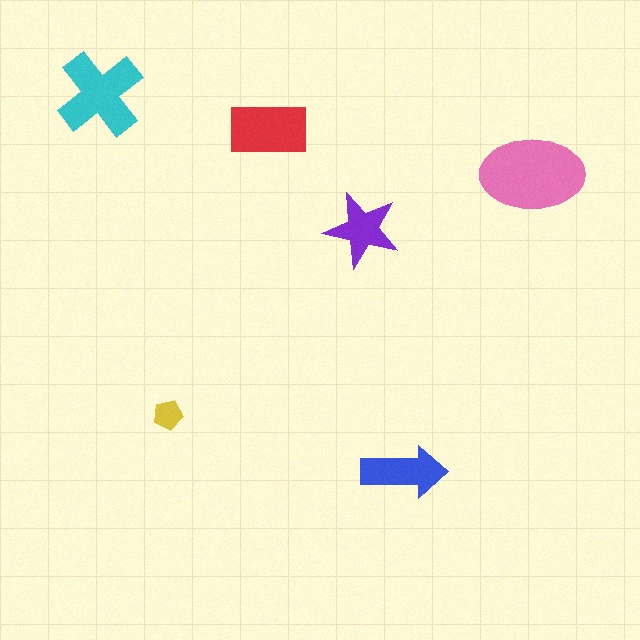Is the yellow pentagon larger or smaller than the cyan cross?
Smaller.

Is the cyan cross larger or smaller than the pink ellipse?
Smaller.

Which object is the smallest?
The yellow pentagon.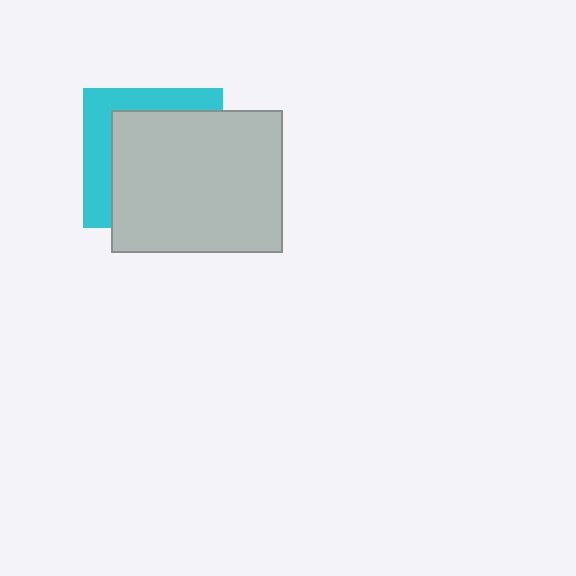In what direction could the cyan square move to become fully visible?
The cyan square could move toward the upper-left. That would shift it out from behind the light gray rectangle entirely.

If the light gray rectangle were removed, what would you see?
You would see the complete cyan square.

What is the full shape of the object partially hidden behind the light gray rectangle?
The partially hidden object is a cyan square.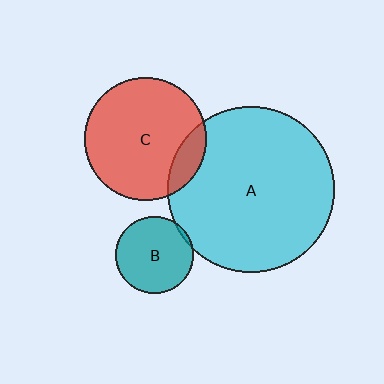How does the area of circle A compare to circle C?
Approximately 1.8 times.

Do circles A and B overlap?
Yes.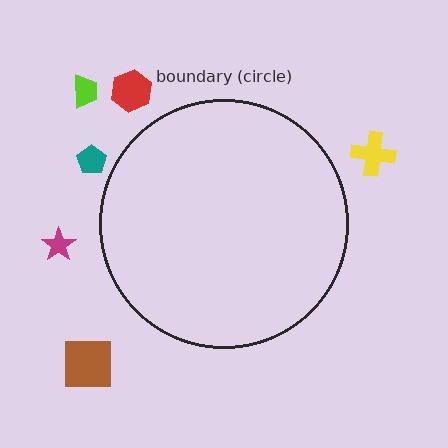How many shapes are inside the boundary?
0 inside, 6 outside.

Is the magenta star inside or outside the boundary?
Outside.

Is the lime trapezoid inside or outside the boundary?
Outside.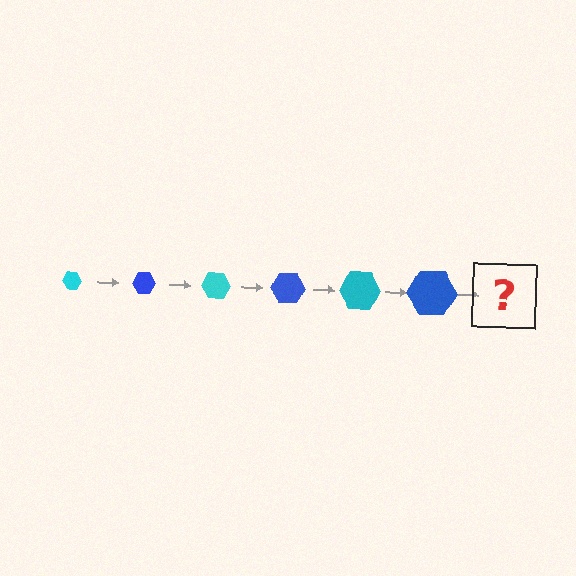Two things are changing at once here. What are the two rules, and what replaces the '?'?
The two rules are that the hexagon grows larger each step and the color cycles through cyan and blue. The '?' should be a cyan hexagon, larger than the previous one.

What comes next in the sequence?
The next element should be a cyan hexagon, larger than the previous one.